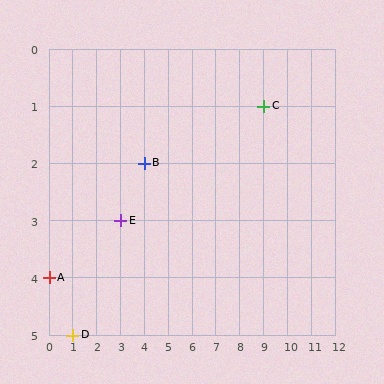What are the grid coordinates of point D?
Point D is at grid coordinates (1, 5).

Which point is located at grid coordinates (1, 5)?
Point D is at (1, 5).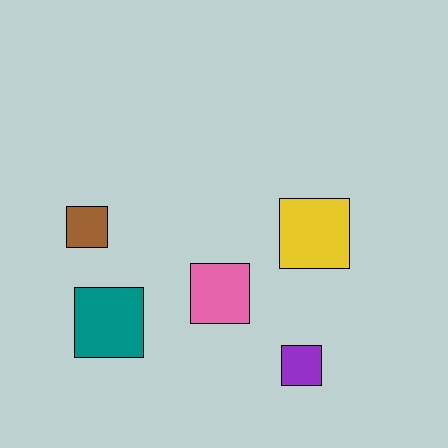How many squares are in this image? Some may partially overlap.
There are 5 squares.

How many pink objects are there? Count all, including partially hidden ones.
There is 1 pink object.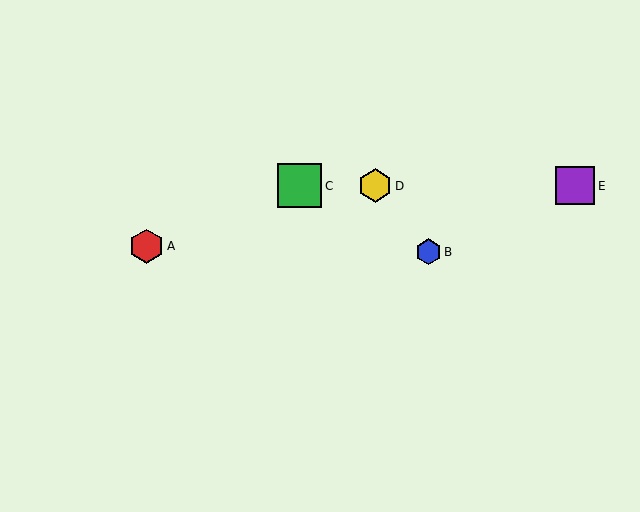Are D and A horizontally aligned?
No, D is at y≈186 and A is at y≈246.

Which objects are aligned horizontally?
Objects C, D, E are aligned horizontally.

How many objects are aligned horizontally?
3 objects (C, D, E) are aligned horizontally.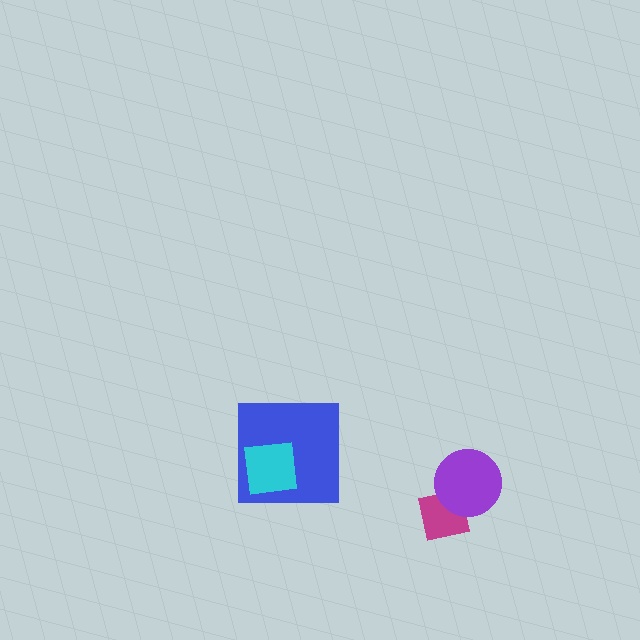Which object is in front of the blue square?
The cyan square is in front of the blue square.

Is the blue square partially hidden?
Yes, it is partially covered by another shape.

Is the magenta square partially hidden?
Yes, it is partially covered by another shape.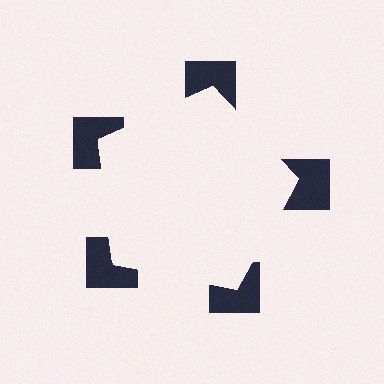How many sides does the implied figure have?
5 sides.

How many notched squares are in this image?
There are 5 — one at each vertex of the illusory pentagon.